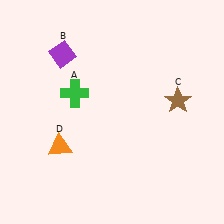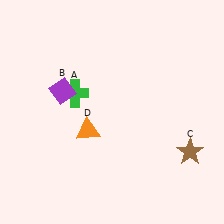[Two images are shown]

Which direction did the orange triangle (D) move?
The orange triangle (D) moved right.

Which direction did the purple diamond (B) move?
The purple diamond (B) moved down.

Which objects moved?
The objects that moved are: the purple diamond (B), the brown star (C), the orange triangle (D).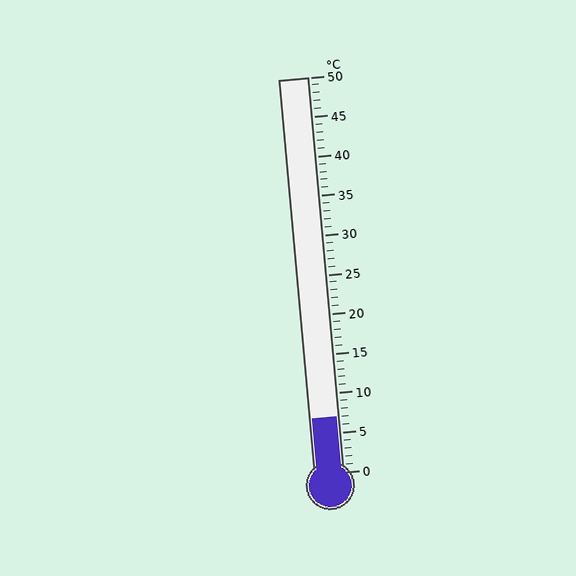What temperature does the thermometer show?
The thermometer shows approximately 7°C.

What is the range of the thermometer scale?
The thermometer scale ranges from 0°C to 50°C.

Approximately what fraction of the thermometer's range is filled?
The thermometer is filled to approximately 15% of its range.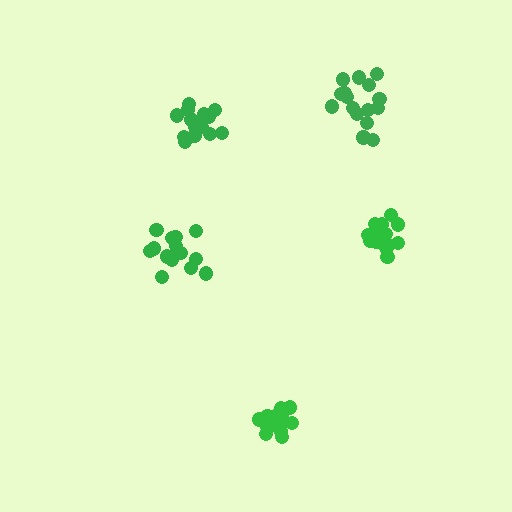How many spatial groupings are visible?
There are 5 spatial groupings.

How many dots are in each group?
Group 1: 16 dots, Group 2: 14 dots, Group 3: 14 dots, Group 4: 16 dots, Group 5: 15 dots (75 total).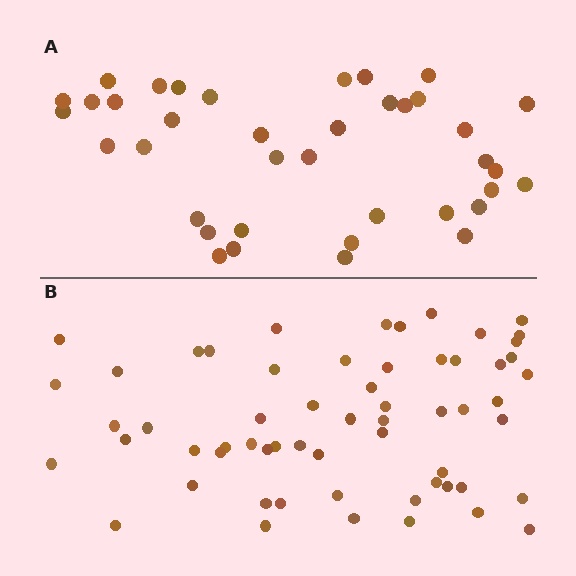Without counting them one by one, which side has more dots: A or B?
Region B (the bottom region) has more dots.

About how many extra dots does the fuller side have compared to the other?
Region B has approximately 20 more dots than region A.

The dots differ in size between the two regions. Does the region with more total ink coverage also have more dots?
No. Region A has more total ink coverage because its dots are larger, but region B actually contains more individual dots. Total area can be misleading — the number of items is what matters here.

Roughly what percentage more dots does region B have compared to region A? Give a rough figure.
About 60% more.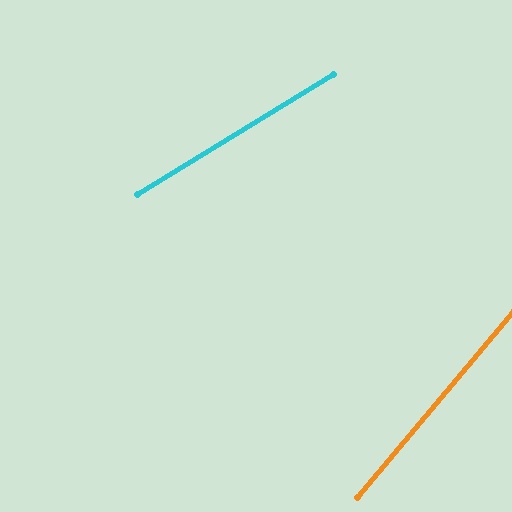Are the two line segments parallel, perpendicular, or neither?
Neither parallel nor perpendicular — they differ by about 18°.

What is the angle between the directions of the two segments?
Approximately 18 degrees.